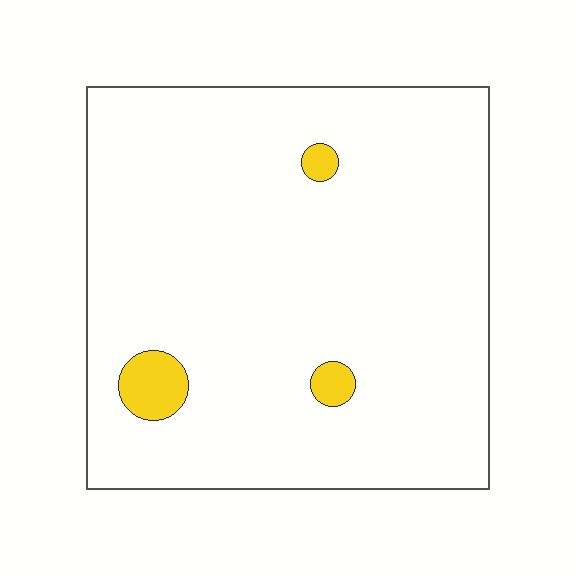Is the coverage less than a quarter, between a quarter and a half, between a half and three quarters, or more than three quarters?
Less than a quarter.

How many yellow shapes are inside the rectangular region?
3.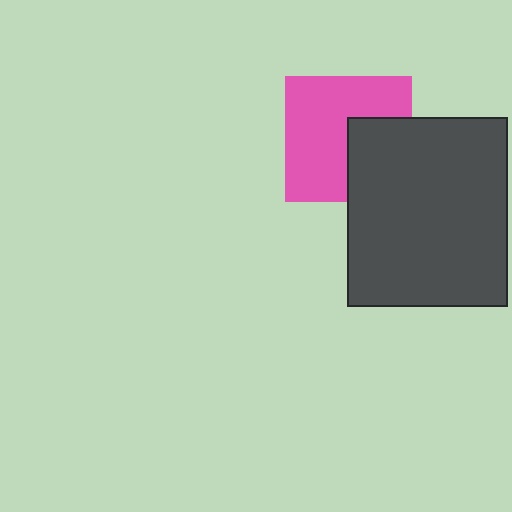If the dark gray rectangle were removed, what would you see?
You would see the complete pink square.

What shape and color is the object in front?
The object in front is a dark gray rectangle.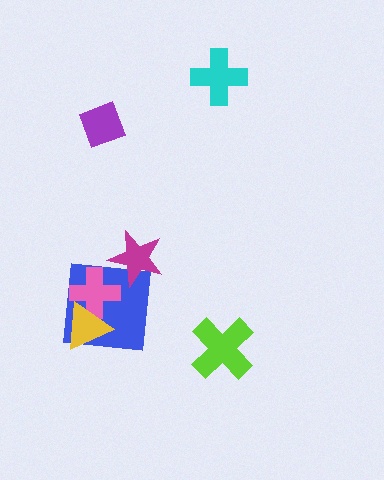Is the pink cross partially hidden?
Yes, it is partially covered by another shape.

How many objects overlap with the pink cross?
2 objects overlap with the pink cross.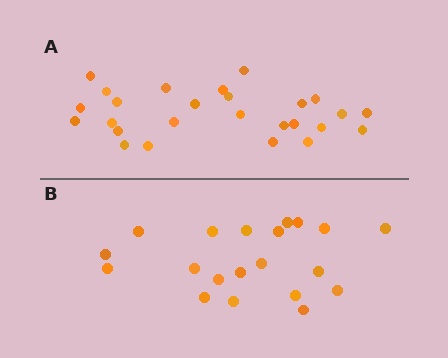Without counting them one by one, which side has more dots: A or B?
Region A (the top region) has more dots.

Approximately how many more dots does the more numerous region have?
Region A has about 6 more dots than region B.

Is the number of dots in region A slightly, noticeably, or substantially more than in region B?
Region A has noticeably more, but not dramatically so. The ratio is roughly 1.3 to 1.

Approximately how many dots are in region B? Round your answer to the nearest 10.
About 20 dots.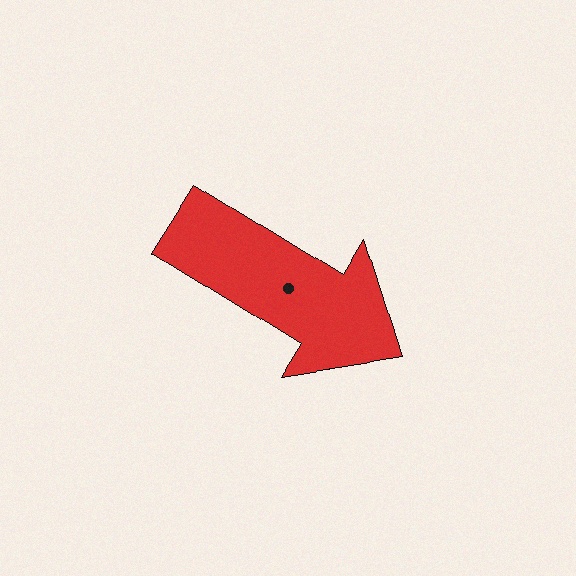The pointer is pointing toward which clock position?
Roughly 4 o'clock.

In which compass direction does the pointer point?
Southeast.